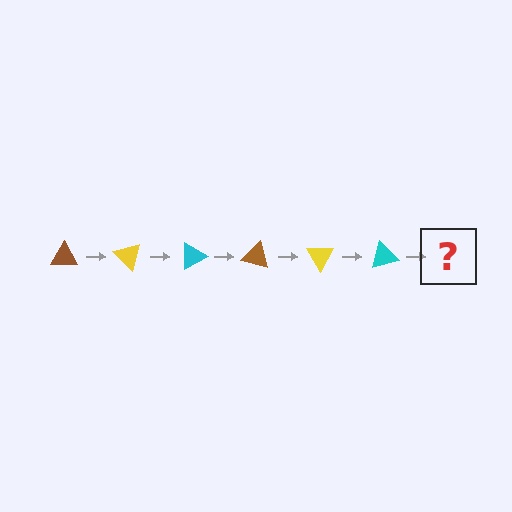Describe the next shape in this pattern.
It should be a brown triangle, rotated 270 degrees from the start.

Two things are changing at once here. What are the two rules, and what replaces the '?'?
The two rules are that it rotates 45 degrees each step and the color cycles through brown, yellow, and cyan. The '?' should be a brown triangle, rotated 270 degrees from the start.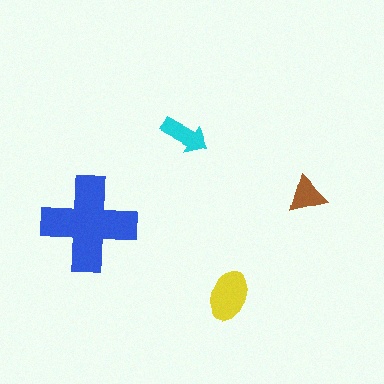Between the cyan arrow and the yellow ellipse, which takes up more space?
The yellow ellipse.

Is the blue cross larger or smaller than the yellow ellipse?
Larger.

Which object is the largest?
The blue cross.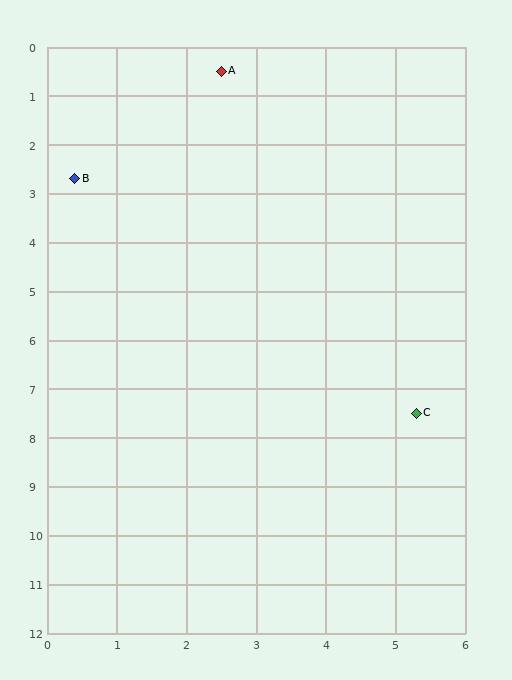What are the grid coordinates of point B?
Point B is at approximately (0.4, 2.7).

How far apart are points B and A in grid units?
Points B and A are about 3.0 grid units apart.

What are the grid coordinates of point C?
Point C is at approximately (5.3, 7.5).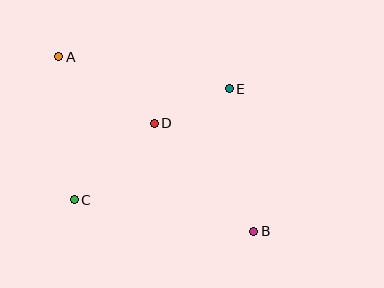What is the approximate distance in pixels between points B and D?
The distance between B and D is approximately 147 pixels.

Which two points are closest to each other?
Points D and E are closest to each other.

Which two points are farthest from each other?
Points A and B are farthest from each other.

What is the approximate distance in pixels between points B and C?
The distance between B and C is approximately 182 pixels.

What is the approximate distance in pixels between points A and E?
The distance between A and E is approximately 174 pixels.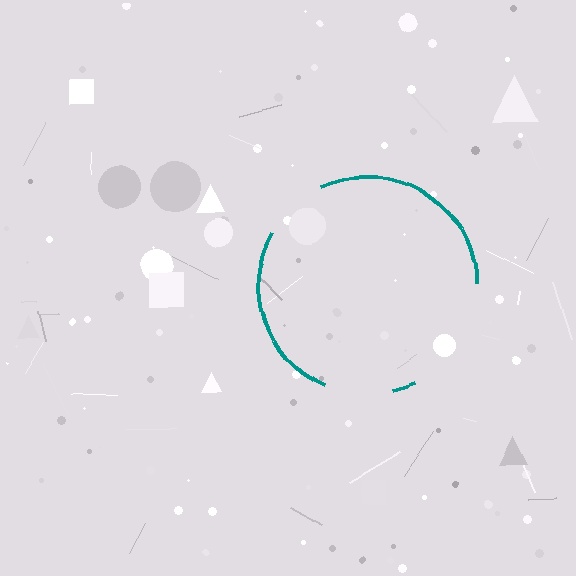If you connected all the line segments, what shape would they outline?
They would outline a circle.